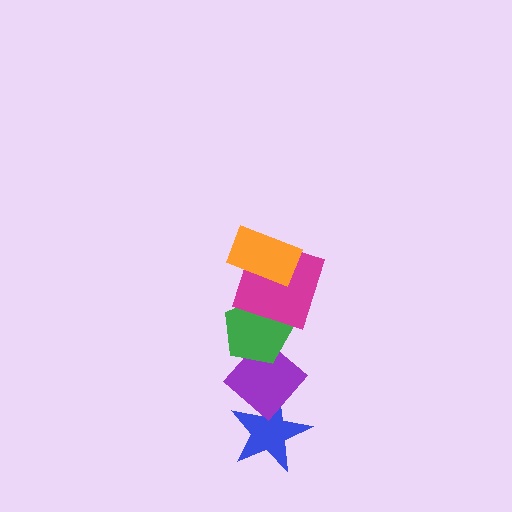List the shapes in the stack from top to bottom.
From top to bottom: the orange rectangle, the magenta square, the green pentagon, the purple diamond, the blue star.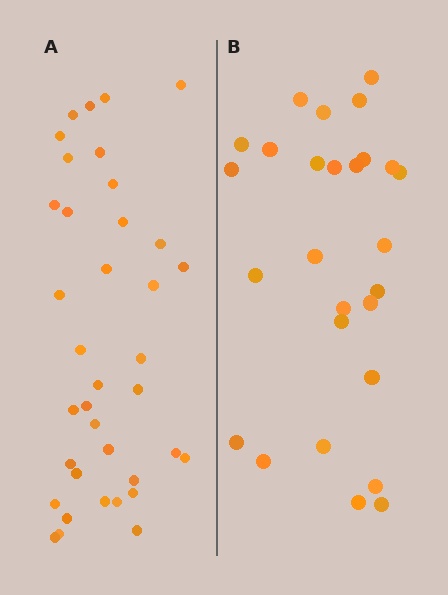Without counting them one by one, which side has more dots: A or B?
Region A (the left region) has more dots.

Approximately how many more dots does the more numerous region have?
Region A has roughly 10 or so more dots than region B.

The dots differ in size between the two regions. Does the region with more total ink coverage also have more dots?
No. Region B has more total ink coverage because its dots are larger, but region A actually contains more individual dots. Total area can be misleading — the number of items is what matters here.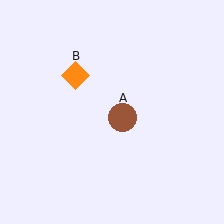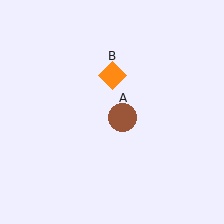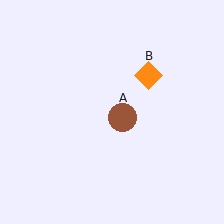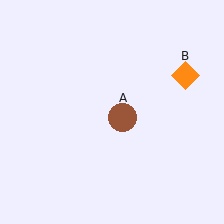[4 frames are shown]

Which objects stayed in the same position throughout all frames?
Brown circle (object A) remained stationary.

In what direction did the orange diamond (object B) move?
The orange diamond (object B) moved right.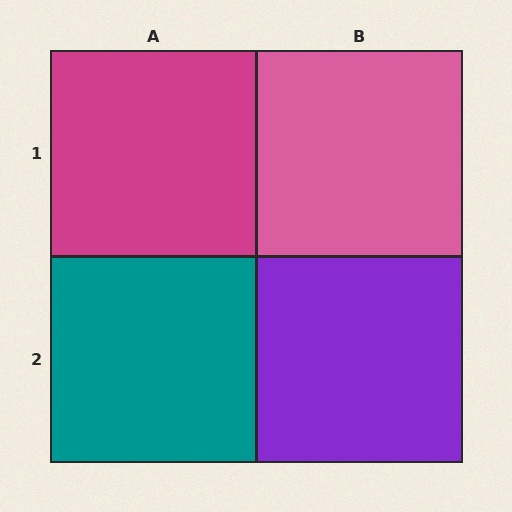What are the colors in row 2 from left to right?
Teal, purple.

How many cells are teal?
1 cell is teal.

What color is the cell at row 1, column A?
Magenta.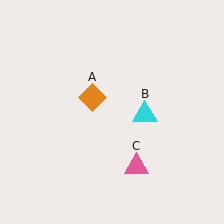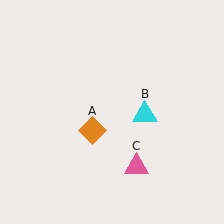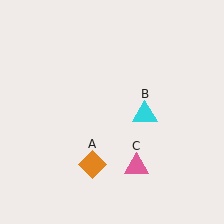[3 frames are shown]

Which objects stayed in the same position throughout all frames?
Cyan triangle (object B) and pink triangle (object C) remained stationary.